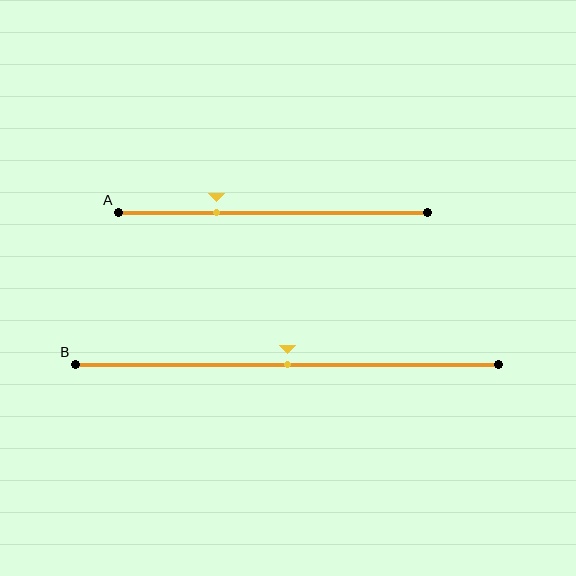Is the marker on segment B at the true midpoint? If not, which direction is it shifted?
Yes, the marker on segment B is at the true midpoint.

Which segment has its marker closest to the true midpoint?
Segment B has its marker closest to the true midpoint.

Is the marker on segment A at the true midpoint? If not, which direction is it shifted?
No, the marker on segment A is shifted to the left by about 18% of the segment length.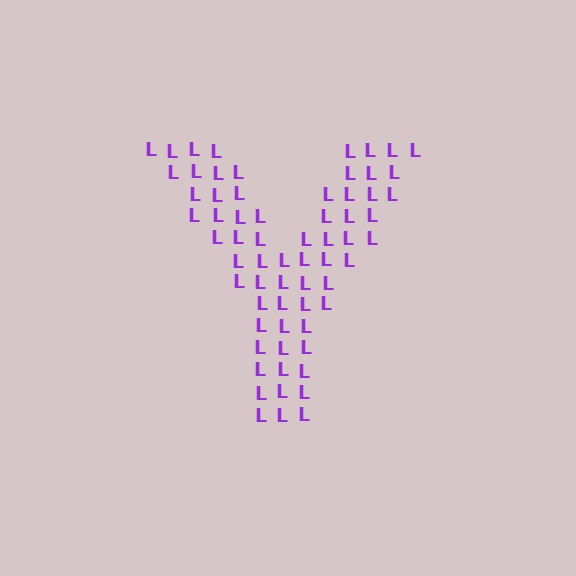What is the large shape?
The large shape is the letter Y.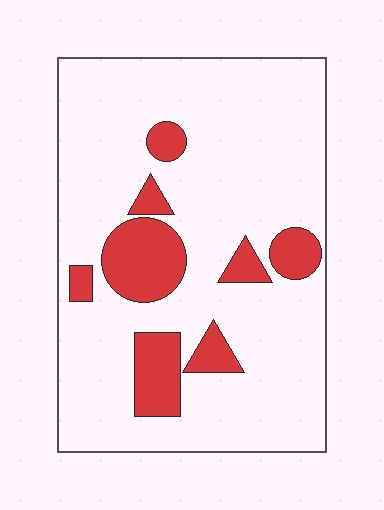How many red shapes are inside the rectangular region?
8.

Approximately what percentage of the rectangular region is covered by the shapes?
Approximately 15%.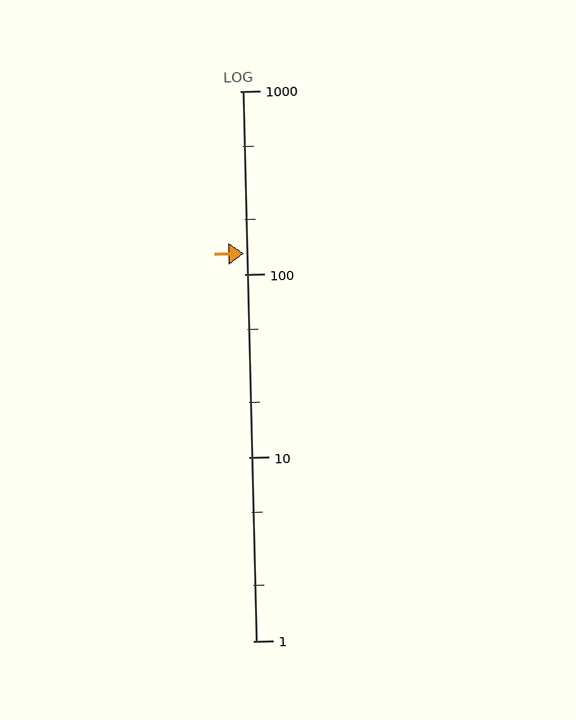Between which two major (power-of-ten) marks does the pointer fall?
The pointer is between 100 and 1000.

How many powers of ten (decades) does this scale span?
The scale spans 3 decades, from 1 to 1000.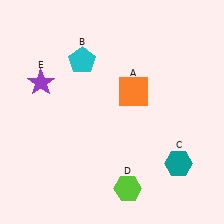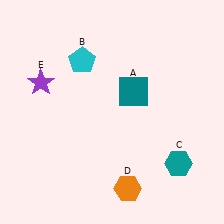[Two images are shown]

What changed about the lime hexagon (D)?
In Image 1, D is lime. In Image 2, it changed to orange.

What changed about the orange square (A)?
In Image 1, A is orange. In Image 2, it changed to teal.